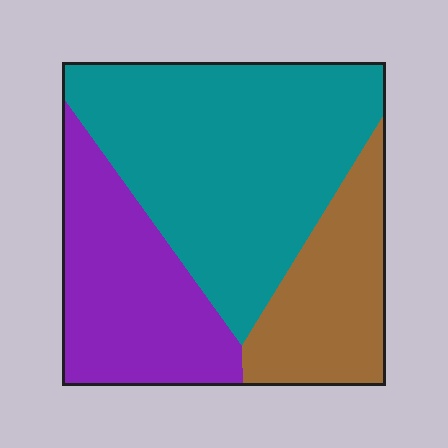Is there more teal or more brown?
Teal.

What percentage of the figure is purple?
Purple takes up between a sixth and a third of the figure.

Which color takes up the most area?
Teal, at roughly 50%.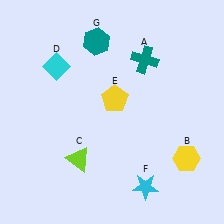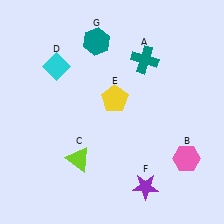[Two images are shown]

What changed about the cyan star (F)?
In Image 1, F is cyan. In Image 2, it changed to purple.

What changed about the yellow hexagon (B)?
In Image 1, B is yellow. In Image 2, it changed to pink.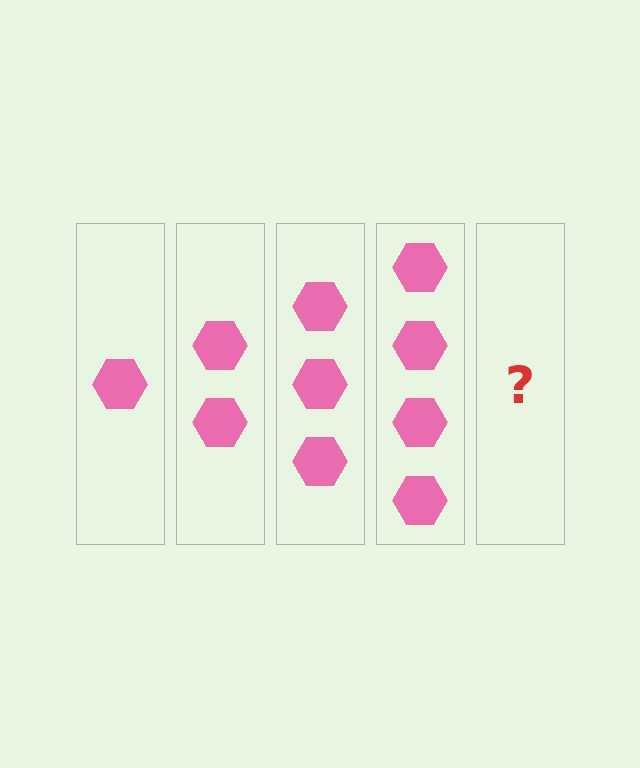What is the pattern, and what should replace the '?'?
The pattern is that each step adds one more hexagon. The '?' should be 5 hexagons.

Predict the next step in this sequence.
The next step is 5 hexagons.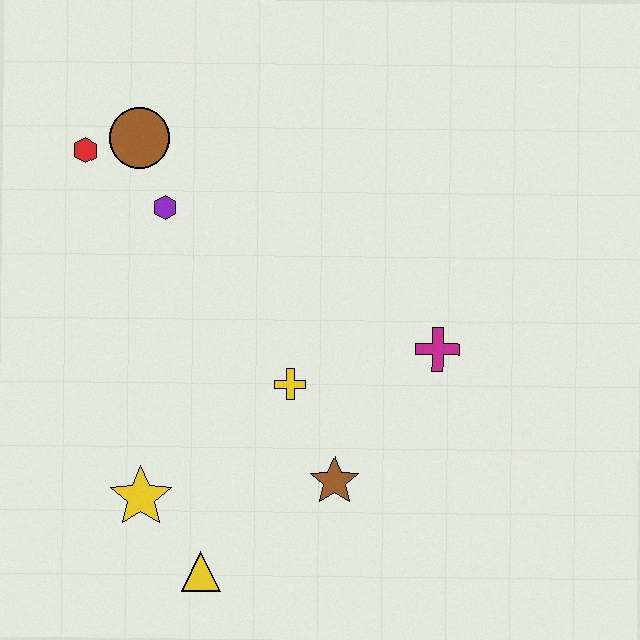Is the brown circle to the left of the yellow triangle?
Yes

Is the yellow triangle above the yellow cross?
No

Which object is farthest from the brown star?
The red hexagon is farthest from the brown star.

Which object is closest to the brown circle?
The red hexagon is closest to the brown circle.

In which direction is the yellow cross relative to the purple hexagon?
The yellow cross is below the purple hexagon.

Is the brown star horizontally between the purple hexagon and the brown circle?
No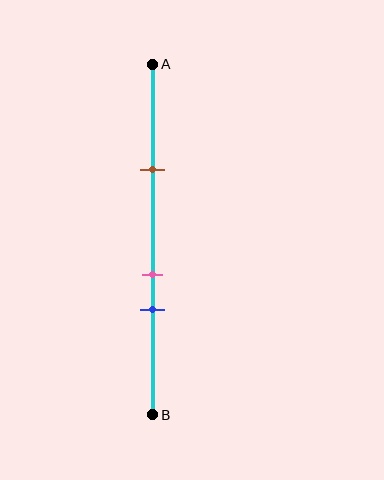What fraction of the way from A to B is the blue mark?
The blue mark is approximately 70% (0.7) of the way from A to B.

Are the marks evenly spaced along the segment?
No, the marks are not evenly spaced.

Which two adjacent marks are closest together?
The pink and blue marks are the closest adjacent pair.